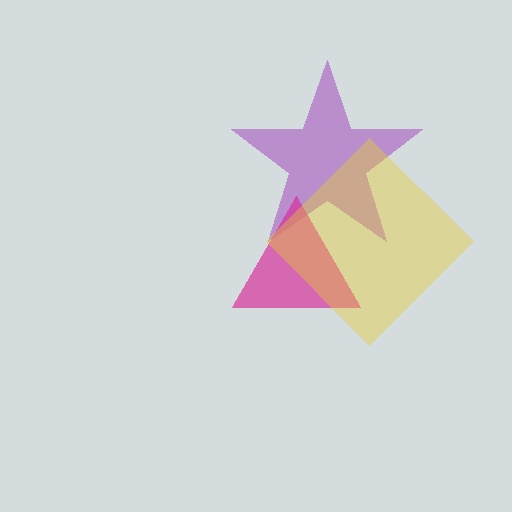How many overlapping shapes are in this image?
There are 3 overlapping shapes in the image.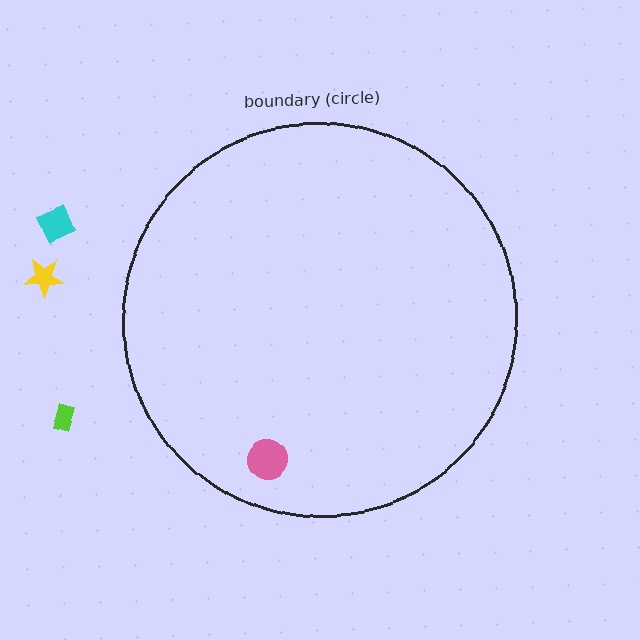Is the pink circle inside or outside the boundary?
Inside.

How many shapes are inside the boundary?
1 inside, 3 outside.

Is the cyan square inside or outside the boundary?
Outside.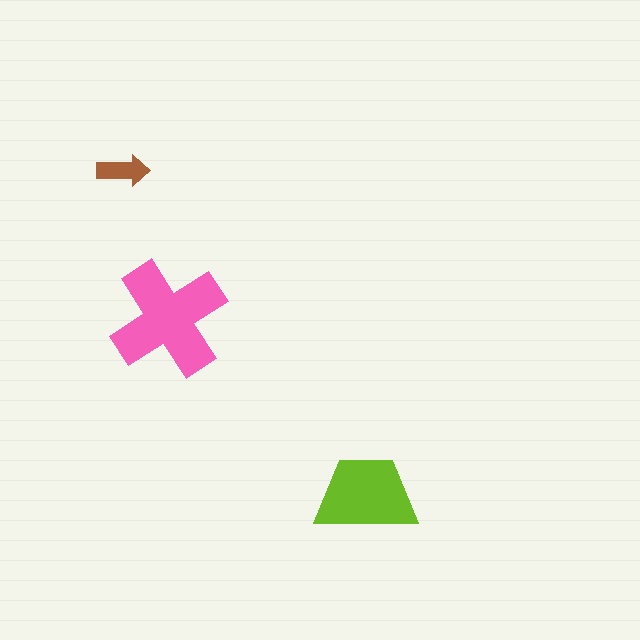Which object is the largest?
The pink cross.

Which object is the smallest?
The brown arrow.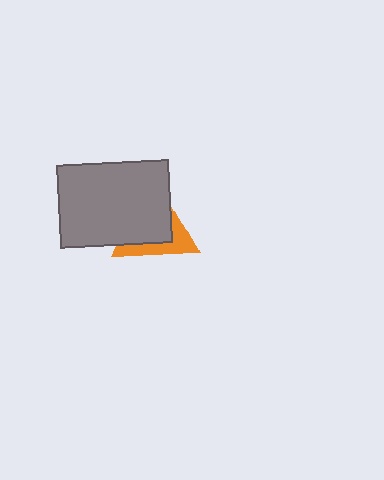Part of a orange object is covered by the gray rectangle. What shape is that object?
It is a triangle.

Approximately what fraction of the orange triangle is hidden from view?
Roughly 62% of the orange triangle is hidden behind the gray rectangle.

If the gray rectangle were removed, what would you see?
You would see the complete orange triangle.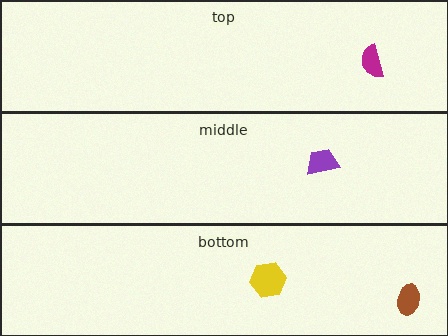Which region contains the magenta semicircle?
The top region.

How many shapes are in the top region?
1.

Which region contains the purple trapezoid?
The middle region.